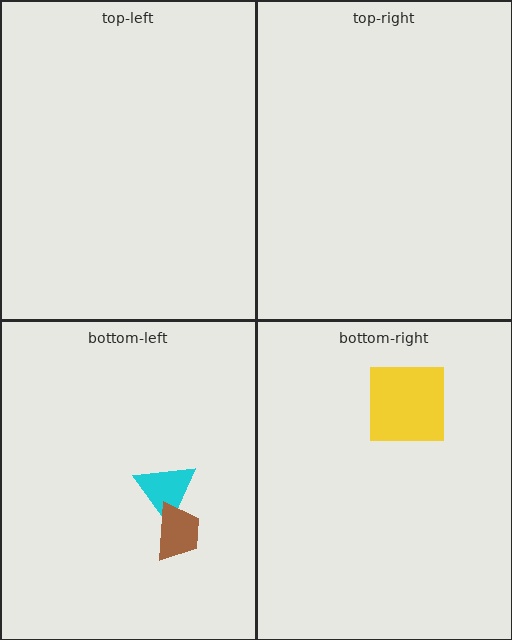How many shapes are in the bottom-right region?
1.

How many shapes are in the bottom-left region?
2.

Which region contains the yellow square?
The bottom-right region.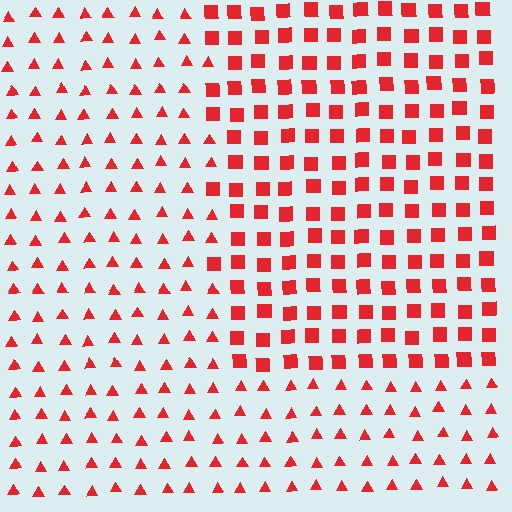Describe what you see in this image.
The image is filled with small red elements arranged in a uniform grid. A rectangle-shaped region contains squares, while the surrounding area contains triangles. The boundary is defined purely by the change in element shape.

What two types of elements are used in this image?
The image uses squares inside the rectangle region and triangles outside it.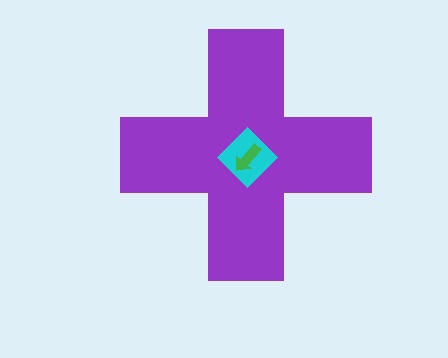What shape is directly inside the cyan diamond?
The green arrow.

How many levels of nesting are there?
3.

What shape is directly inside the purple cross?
The cyan diamond.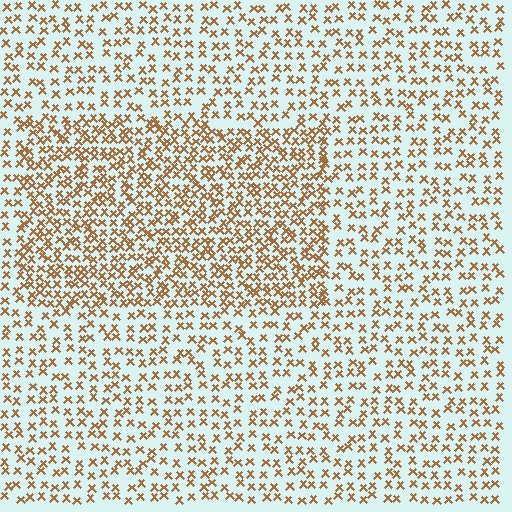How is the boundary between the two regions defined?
The boundary is defined by a change in element density (approximately 1.8x ratio). All elements are the same color, size, and shape.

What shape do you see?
I see a rectangle.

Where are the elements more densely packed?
The elements are more densely packed inside the rectangle boundary.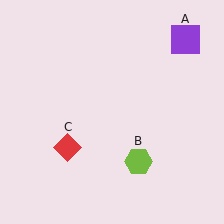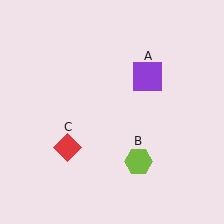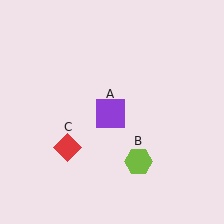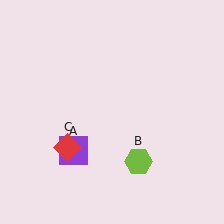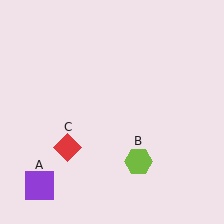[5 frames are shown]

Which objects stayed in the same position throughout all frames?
Lime hexagon (object B) and red diamond (object C) remained stationary.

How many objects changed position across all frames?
1 object changed position: purple square (object A).